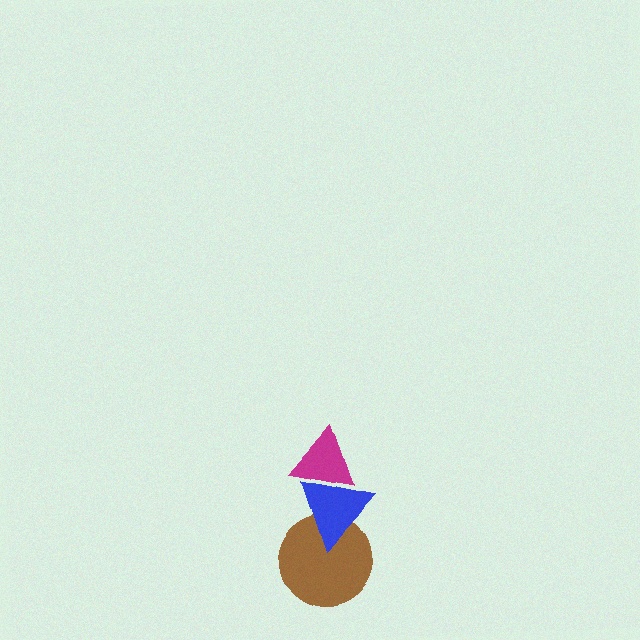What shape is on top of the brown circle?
The blue triangle is on top of the brown circle.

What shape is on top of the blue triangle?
The magenta triangle is on top of the blue triangle.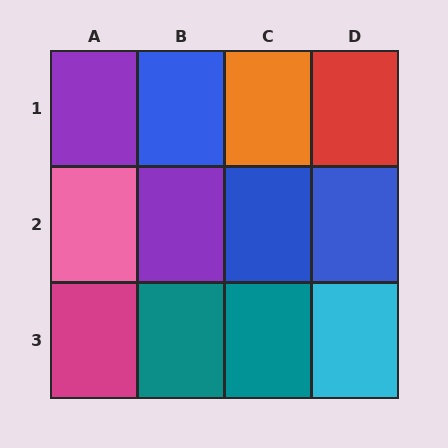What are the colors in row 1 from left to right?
Purple, blue, orange, red.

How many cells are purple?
2 cells are purple.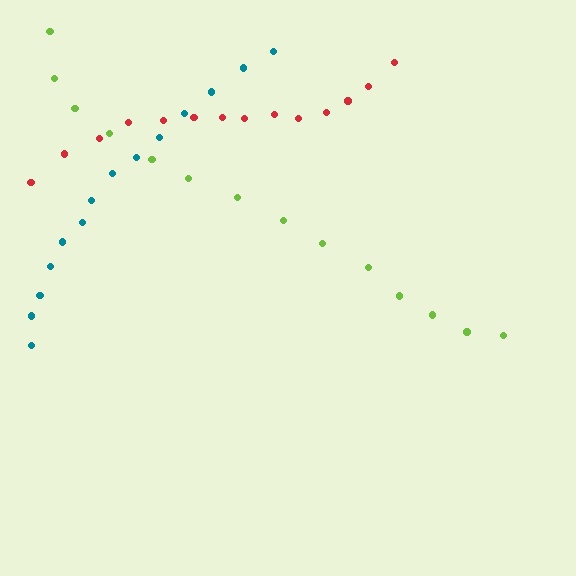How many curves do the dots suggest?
There are 3 distinct paths.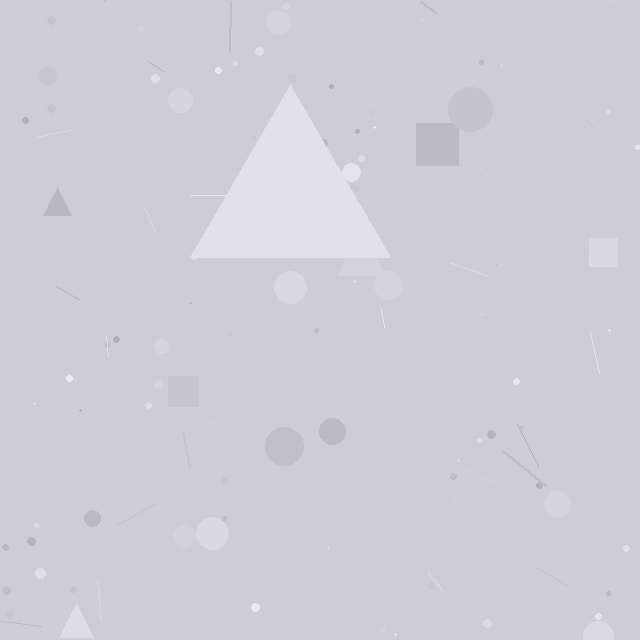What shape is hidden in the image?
A triangle is hidden in the image.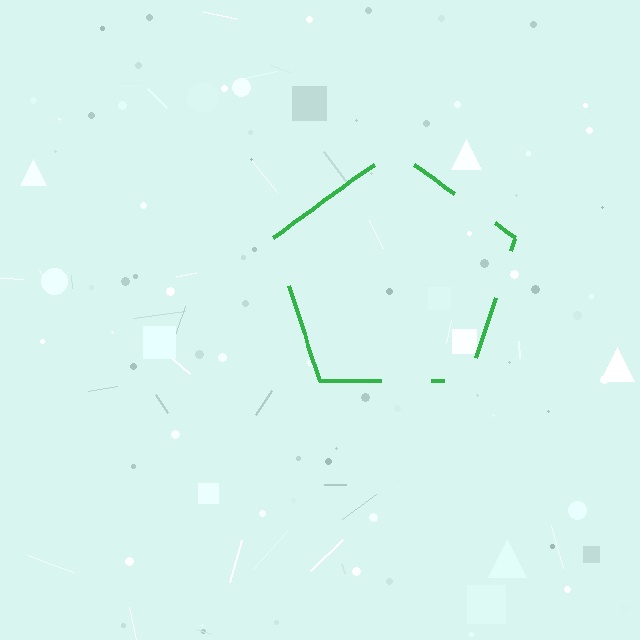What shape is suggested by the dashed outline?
The dashed outline suggests a pentagon.